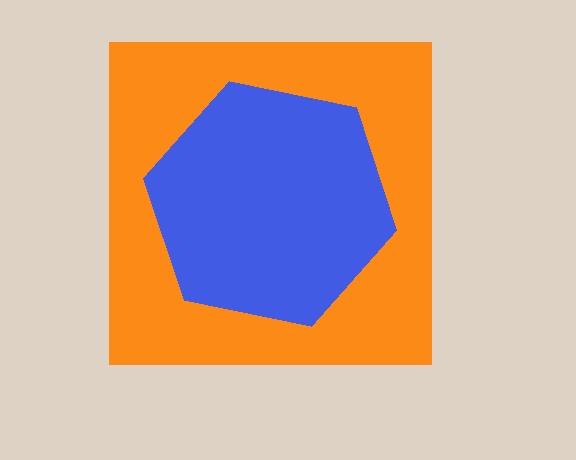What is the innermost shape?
The blue hexagon.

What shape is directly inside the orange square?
The blue hexagon.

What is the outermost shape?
The orange square.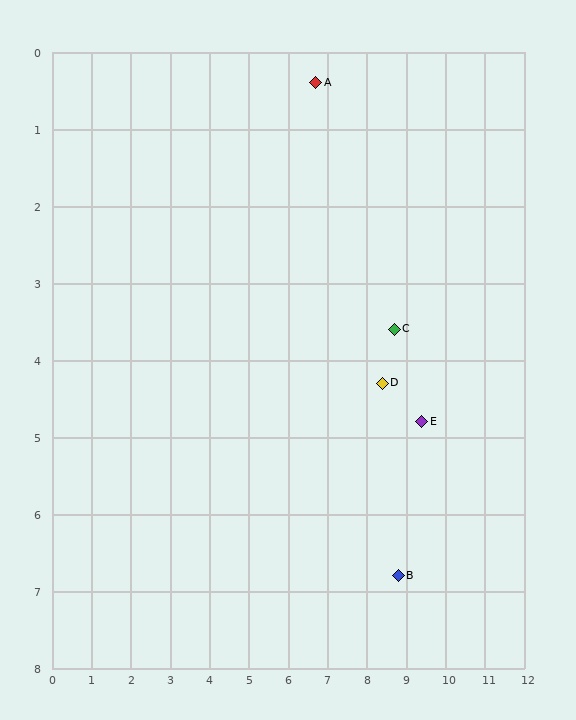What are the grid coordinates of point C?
Point C is at approximately (8.7, 3.6).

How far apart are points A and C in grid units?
Points A and C are about 3.8 grid units apart.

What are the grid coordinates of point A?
Point A is at approximately (6.7, 0.4).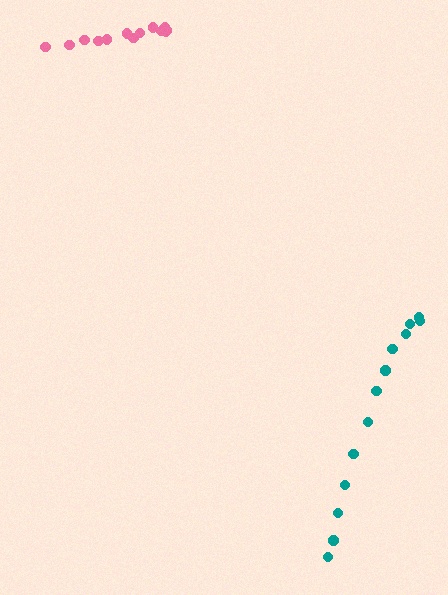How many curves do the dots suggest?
There are 2 distinct paths.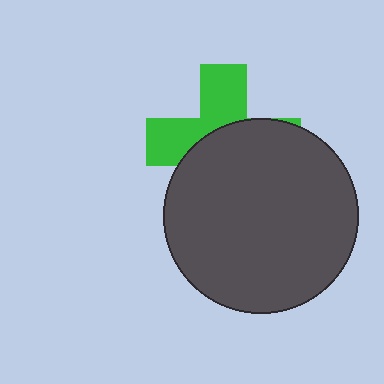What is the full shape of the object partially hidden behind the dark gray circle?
The partially hidden object is a green cross.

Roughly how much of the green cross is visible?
A small part of it is visible (roughly 43%).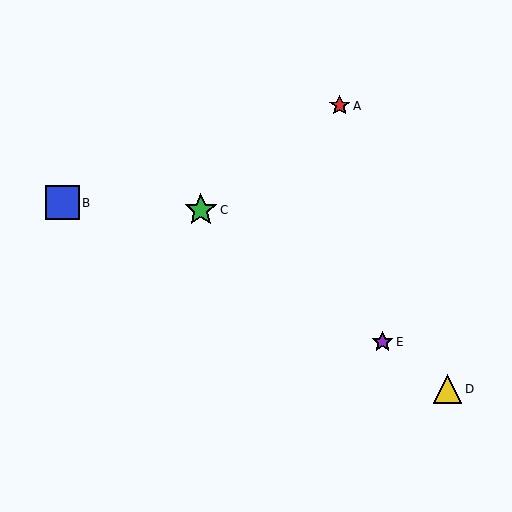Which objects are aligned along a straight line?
Objects C, D, E are aligned along a straight line.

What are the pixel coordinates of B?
Object B is at (62, 203).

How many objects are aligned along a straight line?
3 objects (C, D, E) are aligned along a straight line.